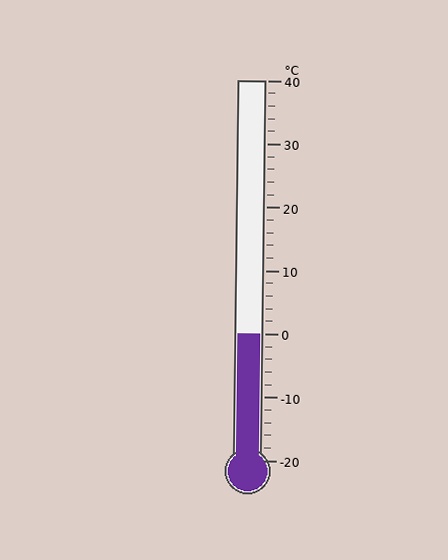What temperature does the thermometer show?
The thermometer shows approximately 0°C.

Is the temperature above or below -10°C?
The temperature is above -10°C.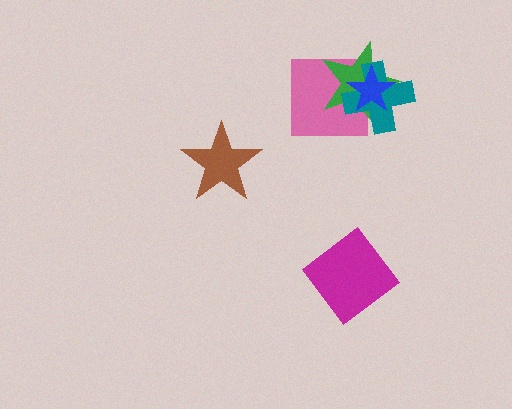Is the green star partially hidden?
Yes, it is partially covered by another shape.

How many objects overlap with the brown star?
0 objects overlap with the brown star.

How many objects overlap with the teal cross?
3 objects overlap with the teal cross.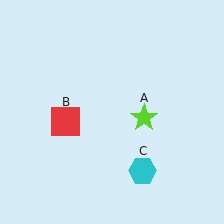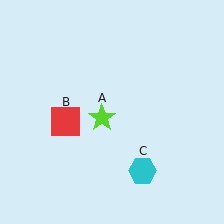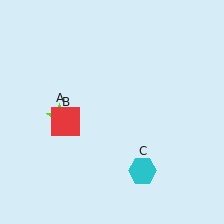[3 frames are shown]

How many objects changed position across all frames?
1 object changed position: lime star (object A).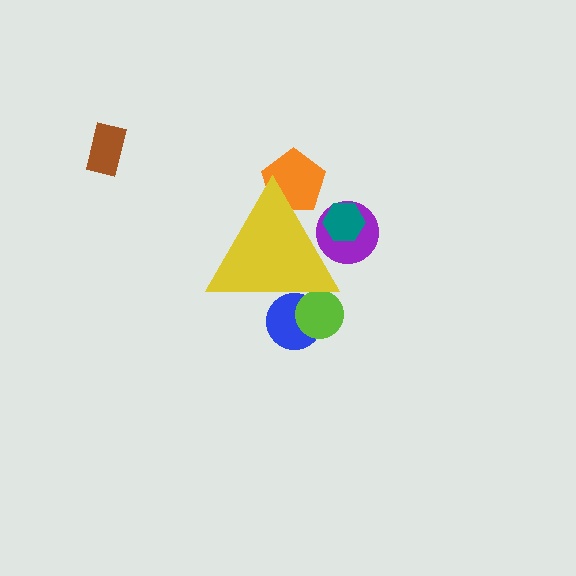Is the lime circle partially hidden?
Yes, the lime circle is partially hidden behind the yellow triangle.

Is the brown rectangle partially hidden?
No, the brown rectangle is fully visible.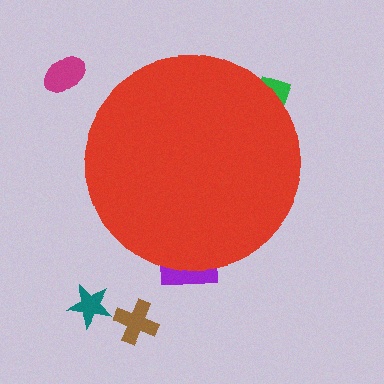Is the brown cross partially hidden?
No, the brown cross is fully visible.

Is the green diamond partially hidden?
Yes, the green diamond is partially hidden behind the red circle.